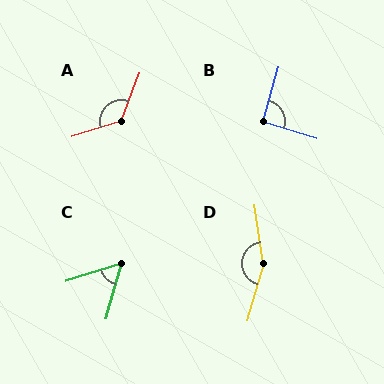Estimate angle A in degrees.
Approximately 127 degrees.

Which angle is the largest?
D, at approximately 156 degrees.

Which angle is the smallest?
C, at approximately 57 degrees.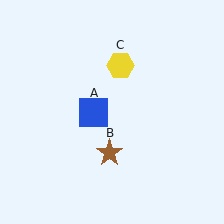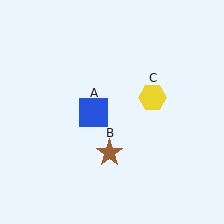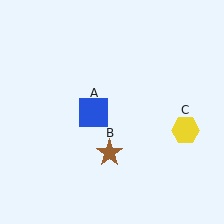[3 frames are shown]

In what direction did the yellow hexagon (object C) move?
The yellow hexagon (object C) moved down and to the right.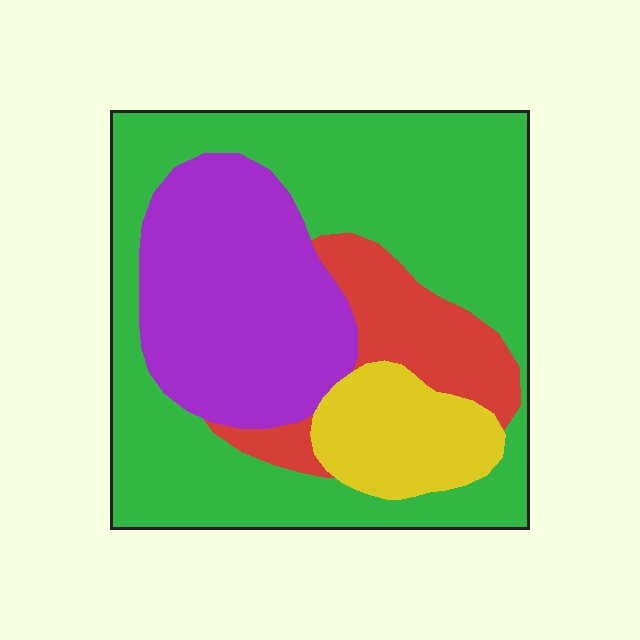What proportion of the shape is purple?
Purple takes up between a quarter and a half of the shape.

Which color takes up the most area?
Green, at roughly 50%.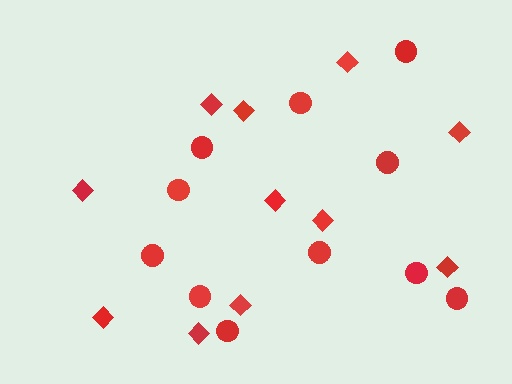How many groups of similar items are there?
There are 2 groups: one group of diamonds (11) and one group of circles (11).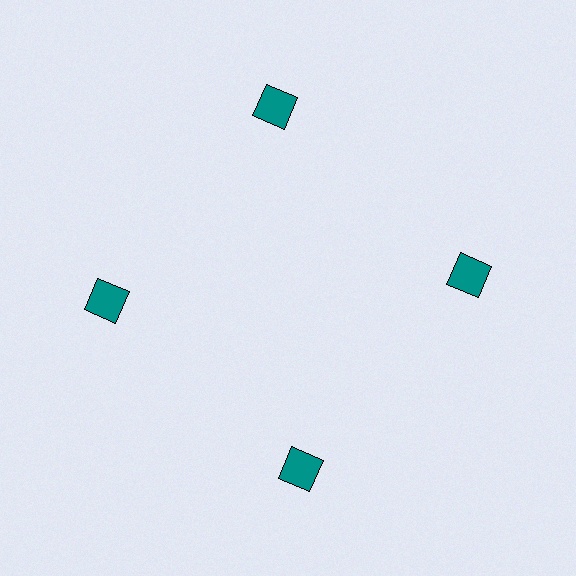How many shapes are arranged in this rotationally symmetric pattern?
There are 4 shapes, arranged in 4 groups of 1.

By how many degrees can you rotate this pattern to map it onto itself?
The pattern maps onto itself every 90 degrees of rotation.